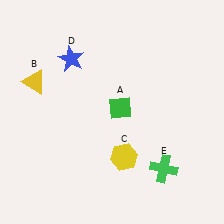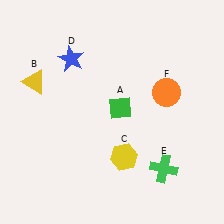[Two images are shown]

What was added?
An orange circle (F) was added in Image 2.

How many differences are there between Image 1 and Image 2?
There is 1 difference between the two images.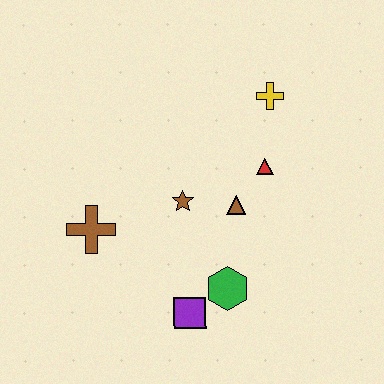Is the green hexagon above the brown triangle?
No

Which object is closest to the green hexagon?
The purple square is closest to the green hexagon.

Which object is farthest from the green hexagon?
The yellow cross is farthest from the green hexagon.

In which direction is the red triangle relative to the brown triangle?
The red triangle is above the brown triangle.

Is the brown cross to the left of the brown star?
Yes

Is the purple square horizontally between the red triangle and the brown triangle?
No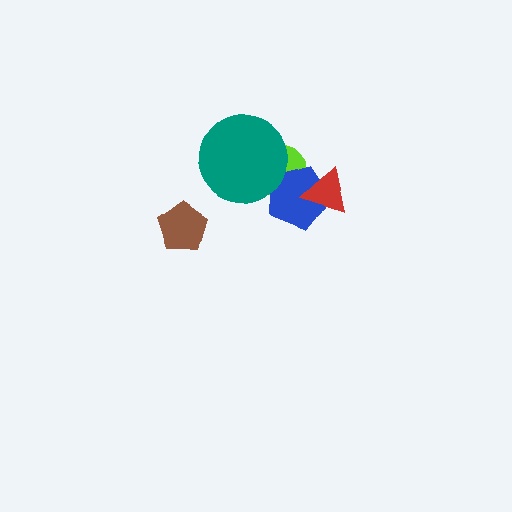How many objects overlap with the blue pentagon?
3 objects overlap with the blue pentagon.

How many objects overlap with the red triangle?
1 object overlaps with the red triangle.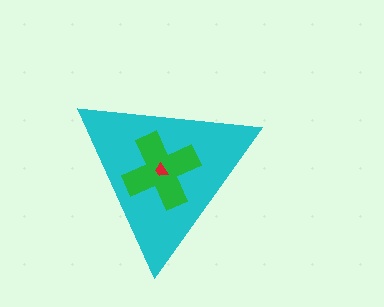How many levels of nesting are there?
3.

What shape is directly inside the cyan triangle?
The green cross.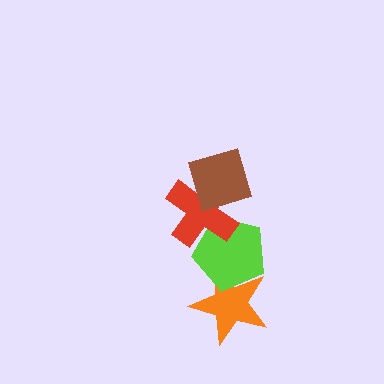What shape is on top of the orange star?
The lime pentagon is on top of the orange star.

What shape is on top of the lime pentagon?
The red cross is on top of the lime pentagon.